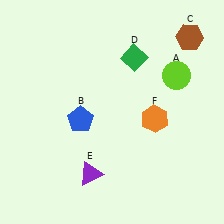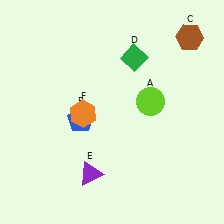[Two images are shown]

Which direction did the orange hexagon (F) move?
The orange hexagon (F) moved left.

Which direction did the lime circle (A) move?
The lime circle (A) moved left.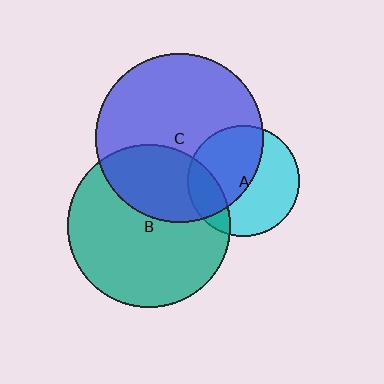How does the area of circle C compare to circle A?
Approximately 2.3 times.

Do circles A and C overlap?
Yes.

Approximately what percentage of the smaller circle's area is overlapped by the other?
Approximately 50%.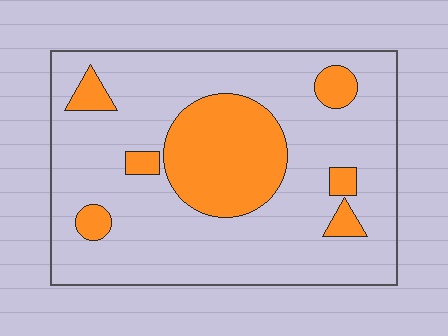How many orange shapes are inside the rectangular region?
7.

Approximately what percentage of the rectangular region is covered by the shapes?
Approximately 25%.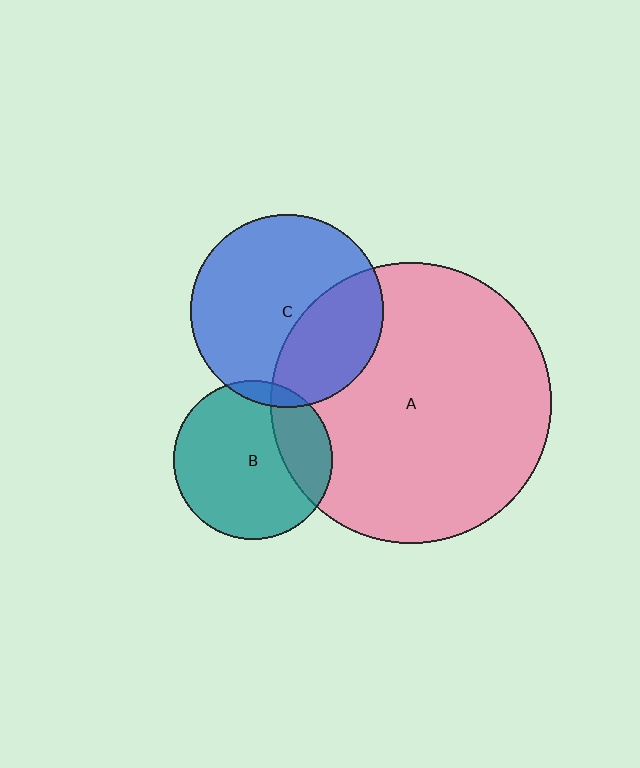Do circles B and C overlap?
Yes.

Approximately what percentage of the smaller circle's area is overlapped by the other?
Approximately 5%.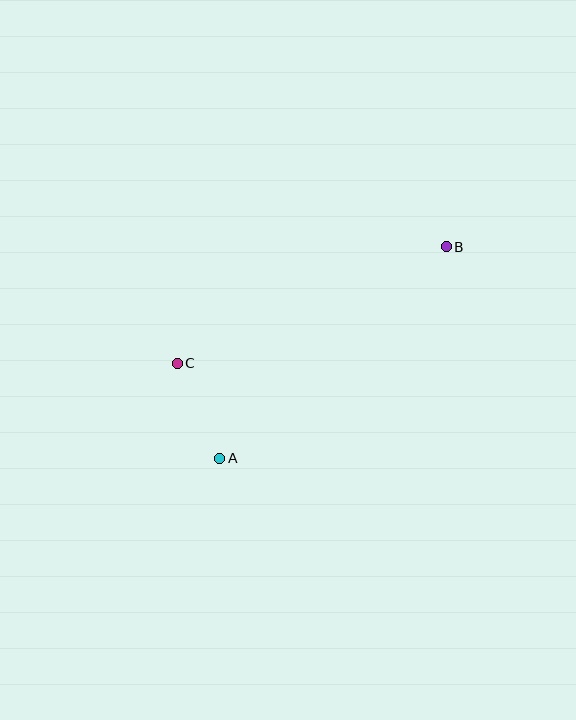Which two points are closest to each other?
Points A and C are closest to each other.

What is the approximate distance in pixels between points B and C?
The distance between B and C is approximately 293 pixels.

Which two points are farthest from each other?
Points A and B are farthest from each other.